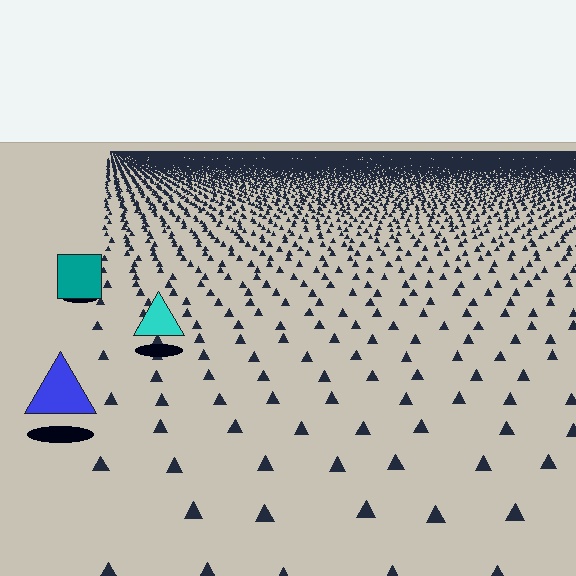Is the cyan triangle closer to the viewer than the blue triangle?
No. The blue triangle is closer — you can tell from the texture gradient: the ground texture is coarser near it.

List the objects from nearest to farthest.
From nearest to farthest: the blue triangle, the cyan triangle, the teal square.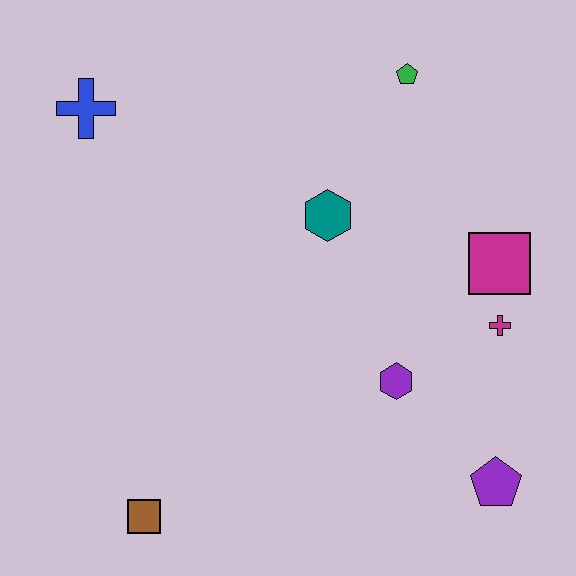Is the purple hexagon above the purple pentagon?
Yes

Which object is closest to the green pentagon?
The teal hexagon is closest to the green pentagon.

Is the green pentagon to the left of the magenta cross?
Yes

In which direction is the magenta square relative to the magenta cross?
The magenta square is above the magenta cross.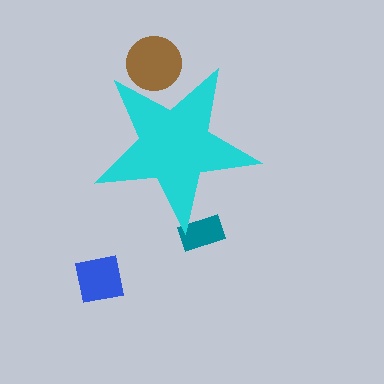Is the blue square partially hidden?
No, the blue square is fully visible.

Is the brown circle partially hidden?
Yes, the brown circle is partially hidden behind the cyan star.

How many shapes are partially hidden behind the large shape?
2 shapes are partially hidden.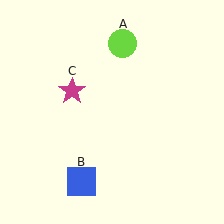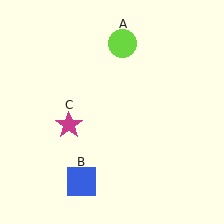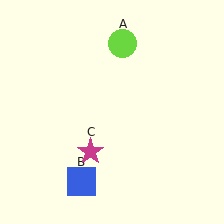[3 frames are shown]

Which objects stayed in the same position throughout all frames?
Lime circle (object A) and blue square (object B) remained stationary.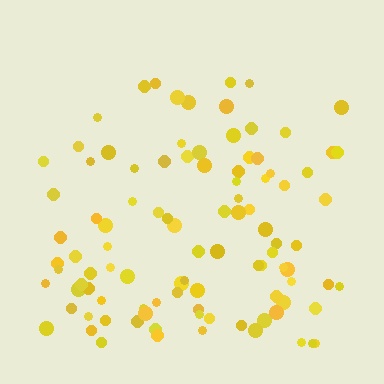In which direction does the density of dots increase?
From top to bottom, with the bottom side densest.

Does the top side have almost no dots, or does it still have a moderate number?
Still a moderate number, just noticeably fewer than the bottom.